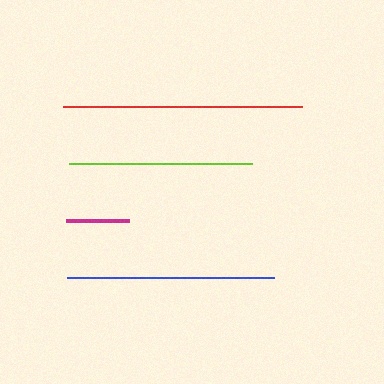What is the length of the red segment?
The red segment is approximately 239 pixels long.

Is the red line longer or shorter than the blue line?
The red line is longer than the blue line.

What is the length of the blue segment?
The blue segment is approximately 207 pixels long.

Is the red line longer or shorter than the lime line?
The red line is longer than the lime line.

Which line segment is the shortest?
The magenta line is the shortest at approximately 63 pixels.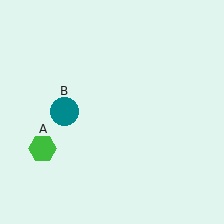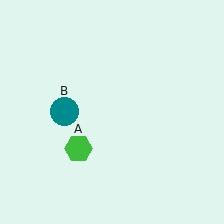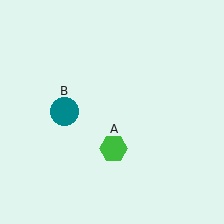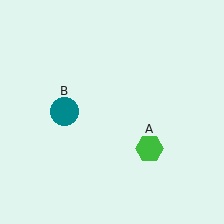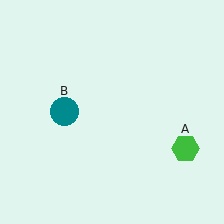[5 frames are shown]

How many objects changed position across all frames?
1 object changed position: green hexagon (object A).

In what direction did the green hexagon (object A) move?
The green hexagon (object A) moved right.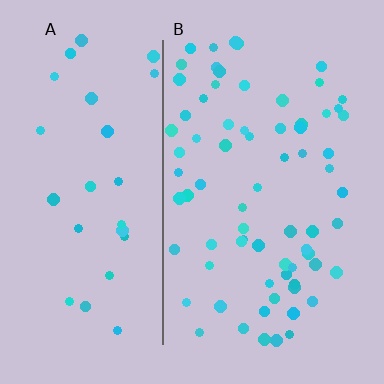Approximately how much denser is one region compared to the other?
Approximately 2.5× — region B over region A.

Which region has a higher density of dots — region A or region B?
B (the right).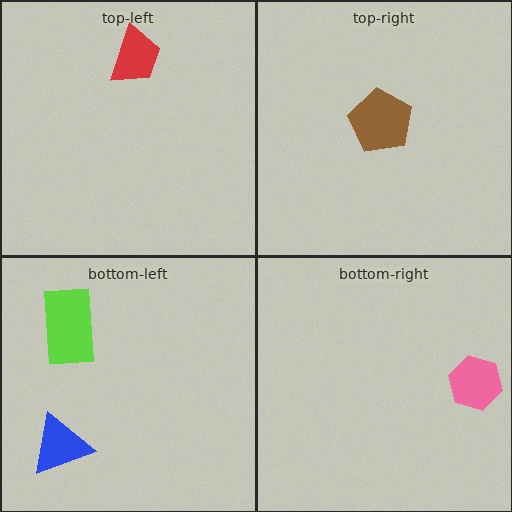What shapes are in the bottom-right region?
The pink hexagon.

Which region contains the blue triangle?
The bottom-left region.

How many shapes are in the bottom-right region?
1.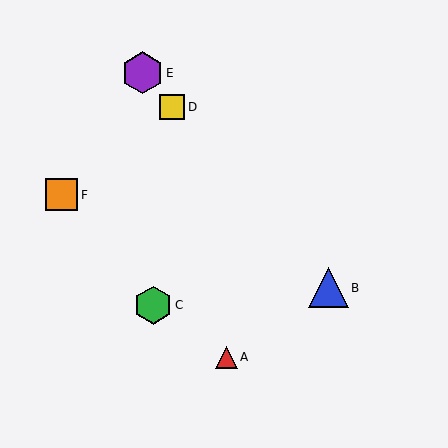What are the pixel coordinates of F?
Object F is at (62, 195).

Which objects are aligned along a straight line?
Objects B, D, E are aligned along a straight line.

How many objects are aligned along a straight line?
3 objects (B, D, E) are aligned along a straight line.